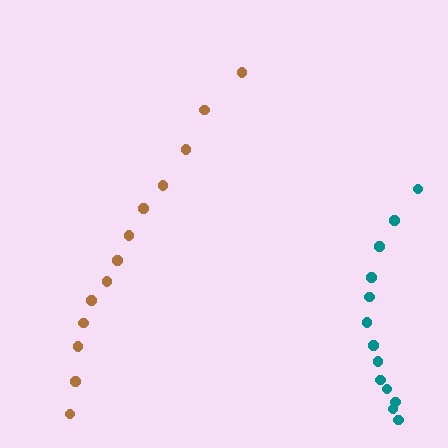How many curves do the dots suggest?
There are 2 distinct paths.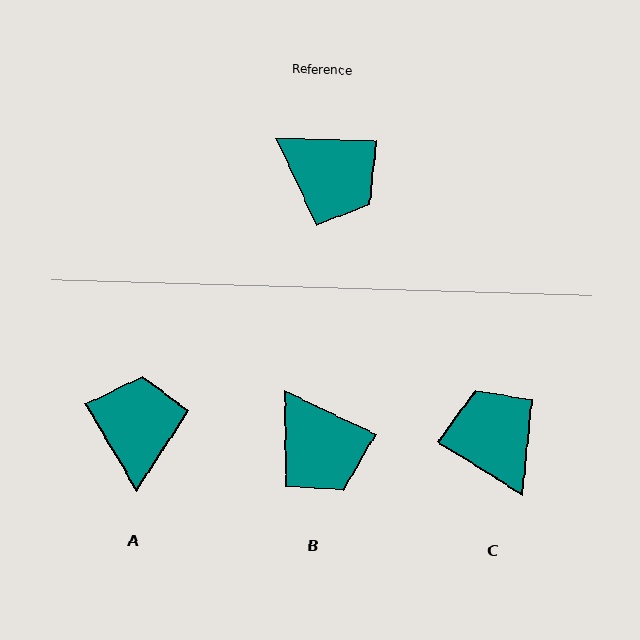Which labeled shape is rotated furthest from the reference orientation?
C, about 149 degrees away.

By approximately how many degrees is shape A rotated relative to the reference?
Approximately 122 degrees counter-clockwise.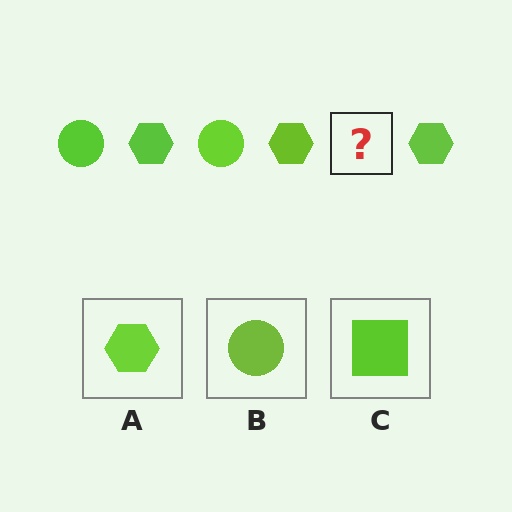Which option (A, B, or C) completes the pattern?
B.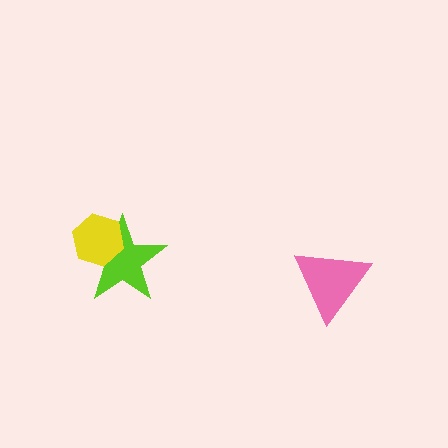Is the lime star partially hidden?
Yes, it is partially covered by another shape.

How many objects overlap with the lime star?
1 object overlaps with the lime star.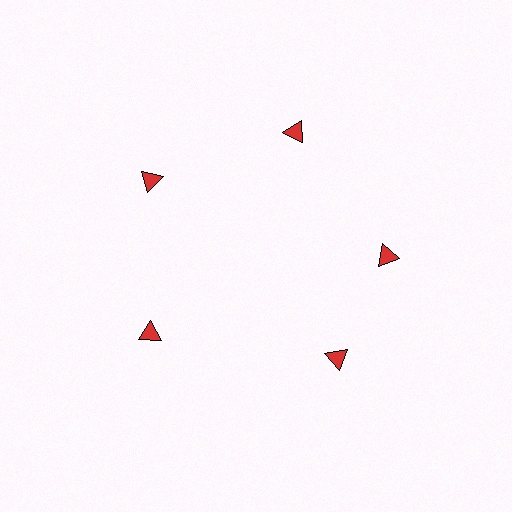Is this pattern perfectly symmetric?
No. The 5 red triangles are arranged in a ring, but one element near the 5 o'clock position is rotated out of alignment along the ring, breaking the 5-fold rotational symmetry.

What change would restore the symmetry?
The symmetry would be restored by rotating it back into even spacing with its neighbors so that all 5 triangles sit at equal angles and equal distance from the center.